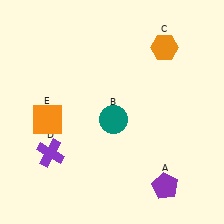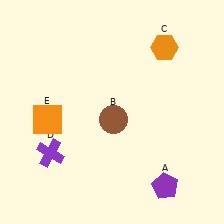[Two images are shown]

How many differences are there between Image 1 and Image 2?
There is 1 difference between the two images.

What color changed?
The circle (B) changed from teal in Image 1 to brown in Image 2.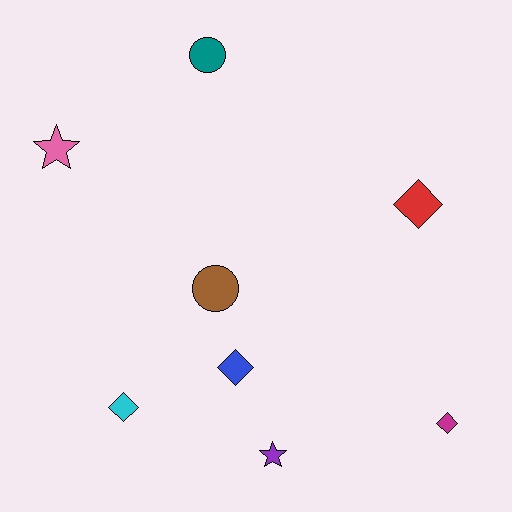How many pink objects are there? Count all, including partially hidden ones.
There is 1 pink object.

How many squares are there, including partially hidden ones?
There are no squares.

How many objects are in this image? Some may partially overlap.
There are 8 objects.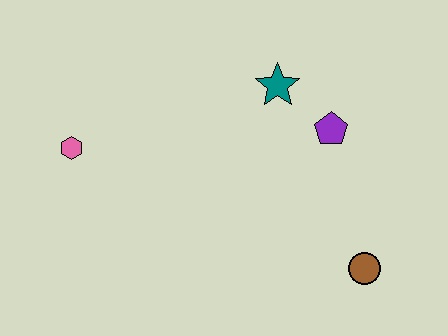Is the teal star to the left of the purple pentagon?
Yes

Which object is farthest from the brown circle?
The pink hexagon is farthest from the brown circle.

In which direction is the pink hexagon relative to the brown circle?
The pink hexagon is to the left of the brown circle.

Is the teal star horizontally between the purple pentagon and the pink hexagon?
Yes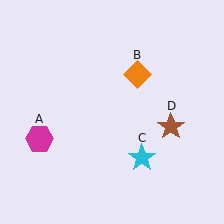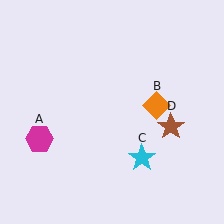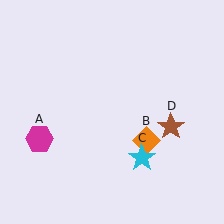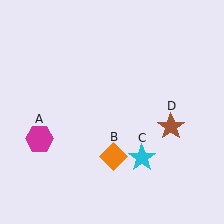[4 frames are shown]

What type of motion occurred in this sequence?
The orange diamond (object B) rotated clockwise around the center of the scene.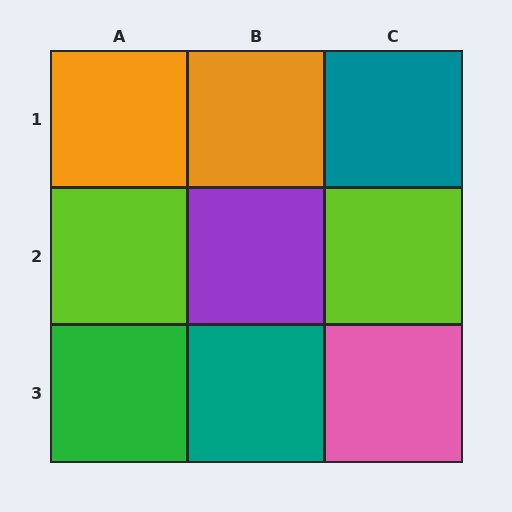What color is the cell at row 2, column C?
Lime.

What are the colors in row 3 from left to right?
Green, teal, pink.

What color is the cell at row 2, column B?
Purple.